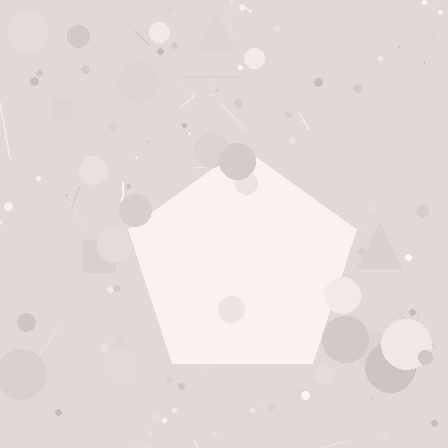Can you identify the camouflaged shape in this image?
The camouflaged shape is a pentagon.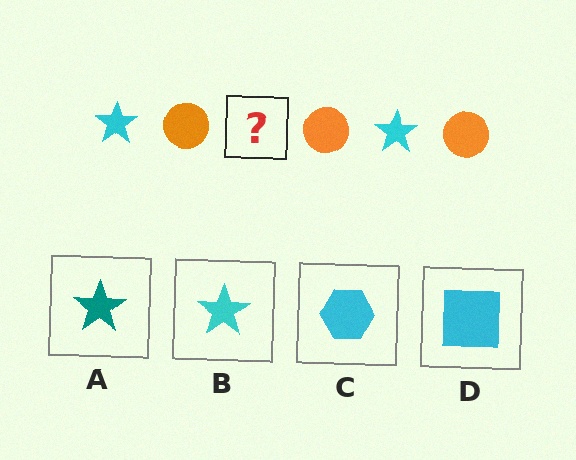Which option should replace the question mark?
Option B.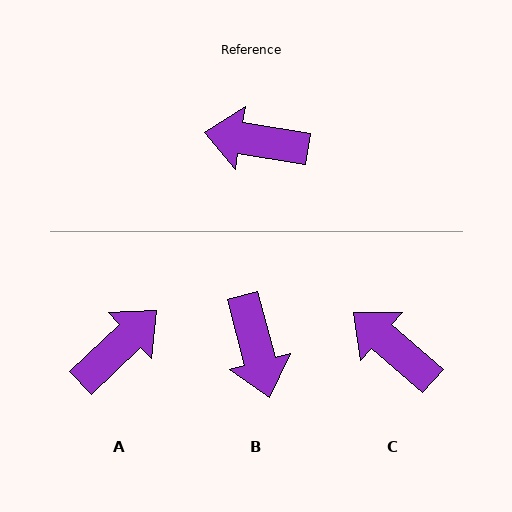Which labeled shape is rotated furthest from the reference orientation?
A, about 127 degrees away.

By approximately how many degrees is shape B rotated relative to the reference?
Approximately 114 degrees counter-clockwise.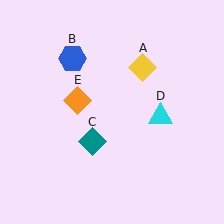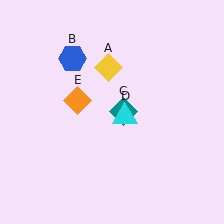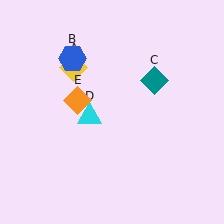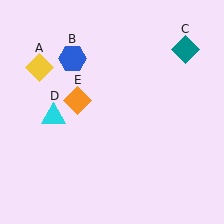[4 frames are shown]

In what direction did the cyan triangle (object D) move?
The cyan triangle (object D) moved left.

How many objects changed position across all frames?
3 objects changed position: yellow diamond (object A), teal diamond (object C), cyan triangle (object D).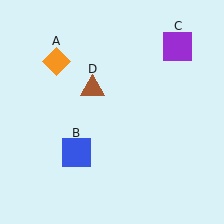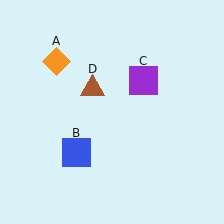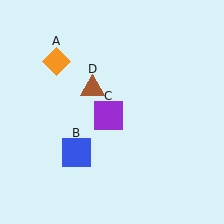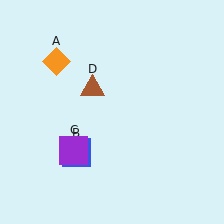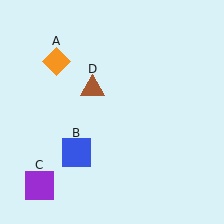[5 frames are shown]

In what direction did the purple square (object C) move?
The purple square (object C) moved down and to the left.